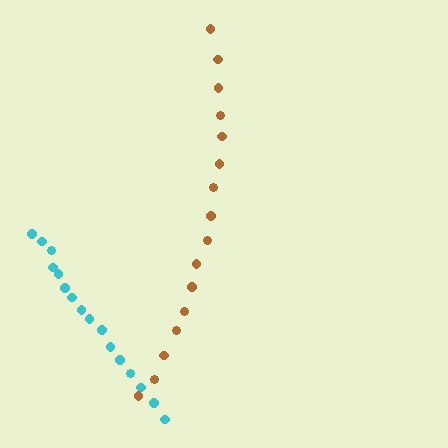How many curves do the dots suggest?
There are 2 distinct paths.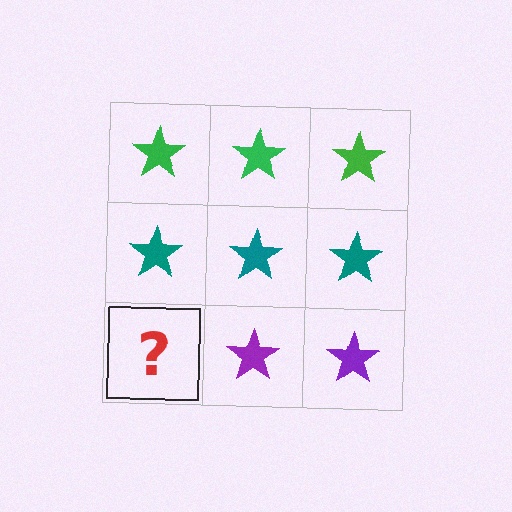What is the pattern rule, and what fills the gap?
The rule is that each row has a consistent color. The gap should be filled with a purple star.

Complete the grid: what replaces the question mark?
The question mark should be replaced with a purple star.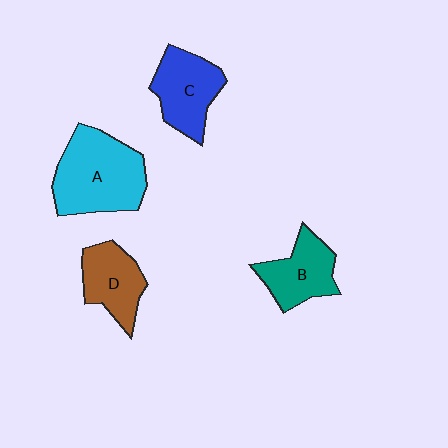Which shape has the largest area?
Shape A (cyan).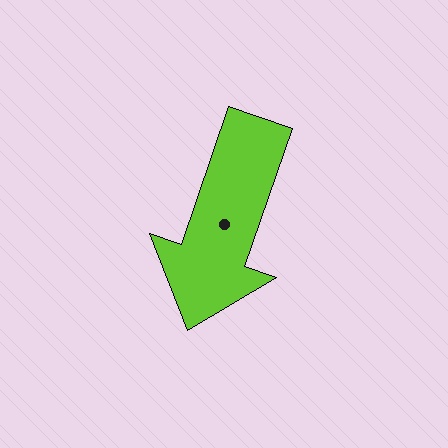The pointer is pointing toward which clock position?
Roughly 7 o'clock.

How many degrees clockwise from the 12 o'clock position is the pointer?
Approximately 199 degrees.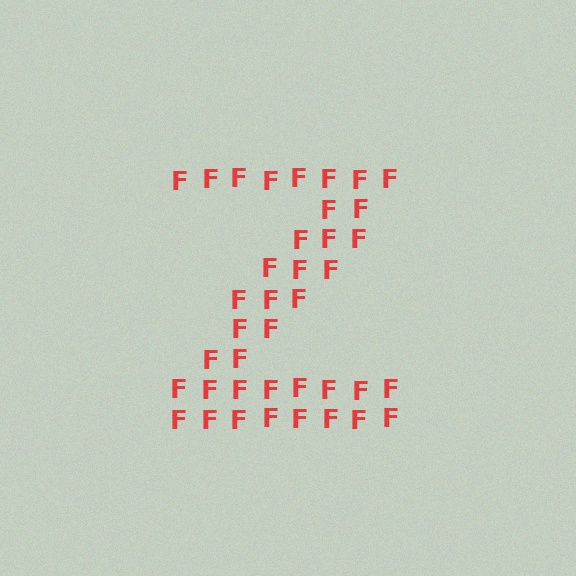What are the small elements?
The small elements are letter F's.